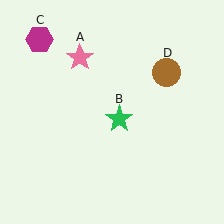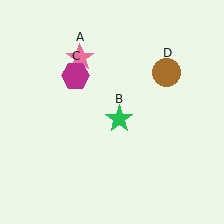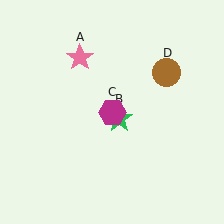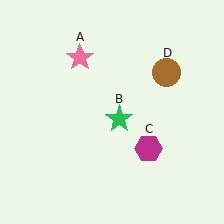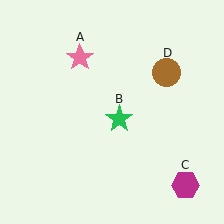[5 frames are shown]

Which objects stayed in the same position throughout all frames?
Pink star (object A) and green star (object B) and brown circle (object D) remained stationary.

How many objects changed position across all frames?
1 object changed position: magenta hexagon (object C).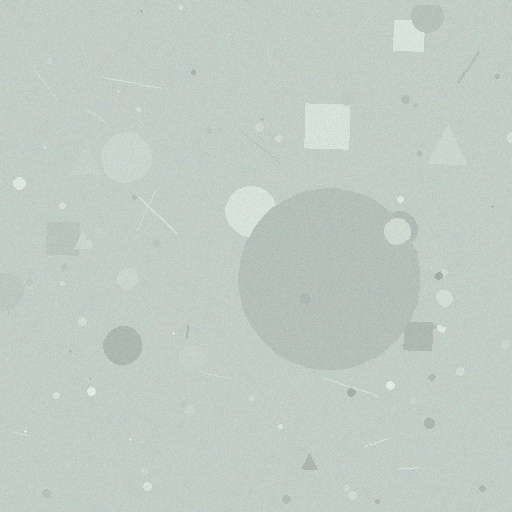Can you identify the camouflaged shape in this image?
The camouflaged shape is a circle.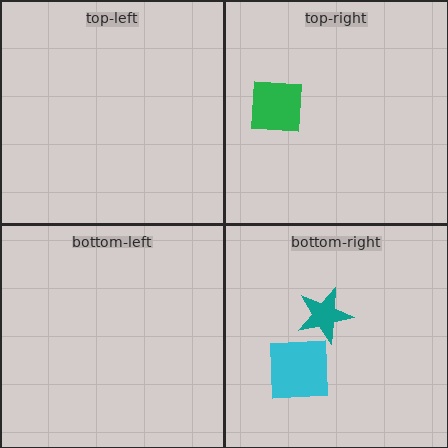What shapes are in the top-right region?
The green square.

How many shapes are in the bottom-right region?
2.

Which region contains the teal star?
The bottom-right region.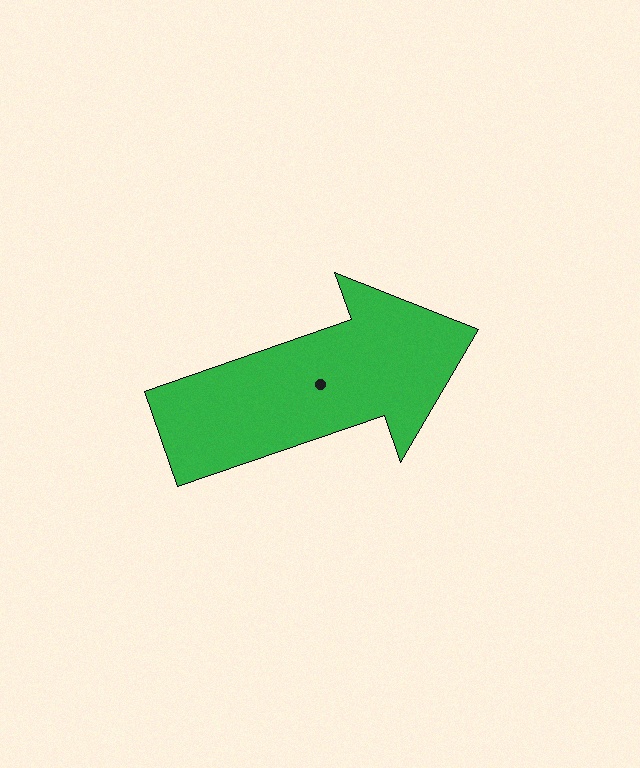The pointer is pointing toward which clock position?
Roughly 2 o'clock.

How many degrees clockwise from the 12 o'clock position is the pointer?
Approximately 71 degrees.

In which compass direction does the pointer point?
East.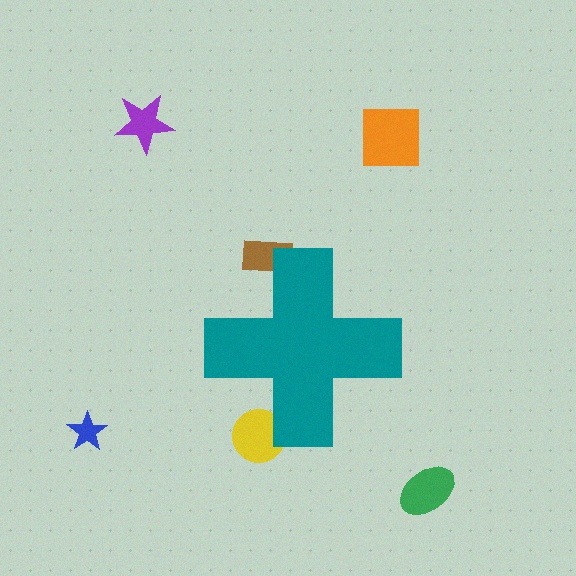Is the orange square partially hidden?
No, the orange square is fully visible.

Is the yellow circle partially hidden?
Yes, the yellow circle is partially hidden behind the teal cross.